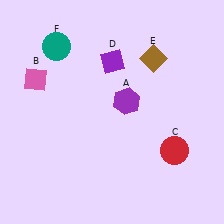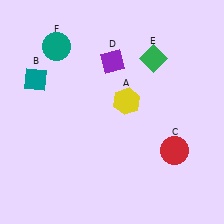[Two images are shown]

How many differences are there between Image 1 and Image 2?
There are 3 differences between the two images.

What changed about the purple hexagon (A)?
In Image 1, A is purple. In Image 2, it changed to yellow.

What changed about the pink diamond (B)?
In Image 1, B is pink. In Image 2, it changed to teal.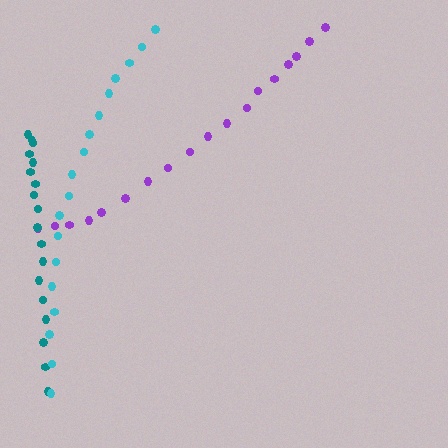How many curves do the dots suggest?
There are 3 distinct paths.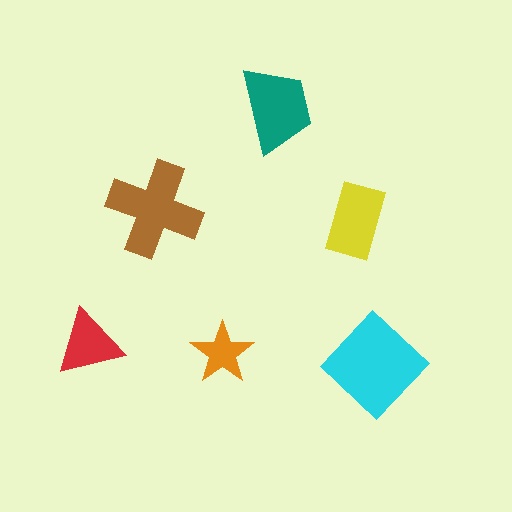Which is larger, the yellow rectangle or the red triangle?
The yellow rectangle.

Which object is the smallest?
The orange star.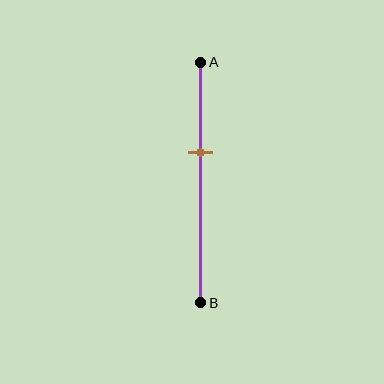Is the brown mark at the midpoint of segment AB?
No, the mark is at about 35% from A, not at the 50% midpoint.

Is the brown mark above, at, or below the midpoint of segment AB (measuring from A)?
The brown mark is above the midpoint of segment AB.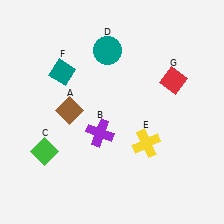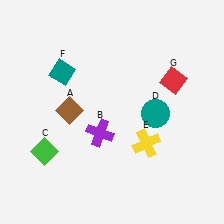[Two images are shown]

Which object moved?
The teal circle (D) moved down.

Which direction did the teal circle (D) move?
The teal circle (D) moved down.